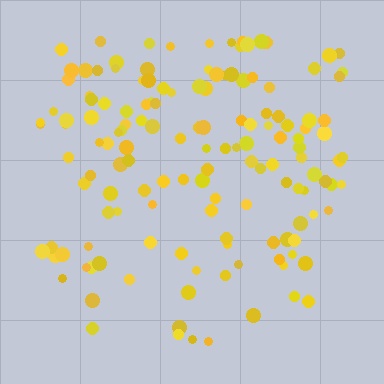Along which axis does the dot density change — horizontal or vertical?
Vertical.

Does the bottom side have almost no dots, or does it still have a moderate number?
Still a moderate number, just noticeably fewer than the top.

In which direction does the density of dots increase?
From bottom to top, with the top side densest.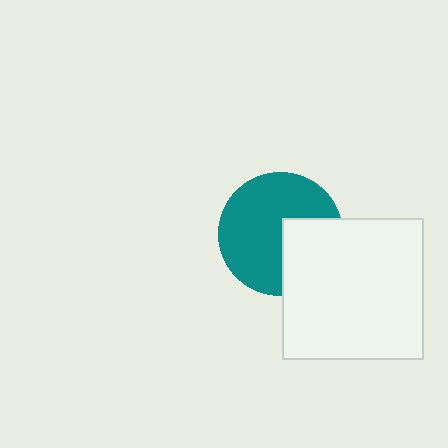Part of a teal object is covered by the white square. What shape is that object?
It is a circle.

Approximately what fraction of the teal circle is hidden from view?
Roughly 33% of the teal circle is hidden behind the white square.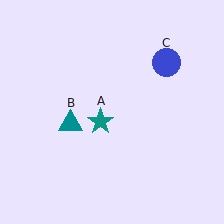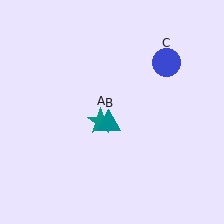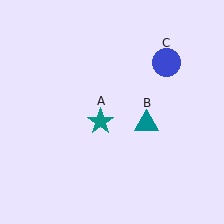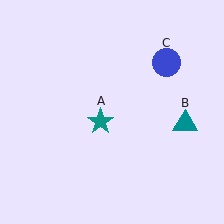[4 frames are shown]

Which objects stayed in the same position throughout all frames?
Teal star (object A) and blue circle (object C) remained stationary.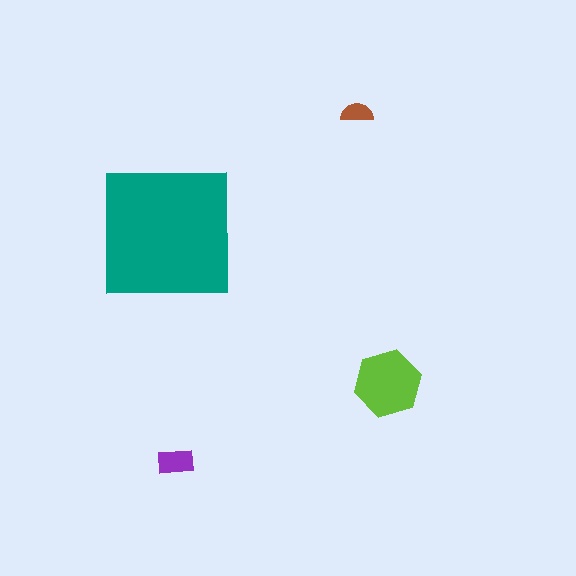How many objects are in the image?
There are 4 objects in the image.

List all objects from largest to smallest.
The teal square, the lime hexagon, the purple rectangle, the brown semicircle.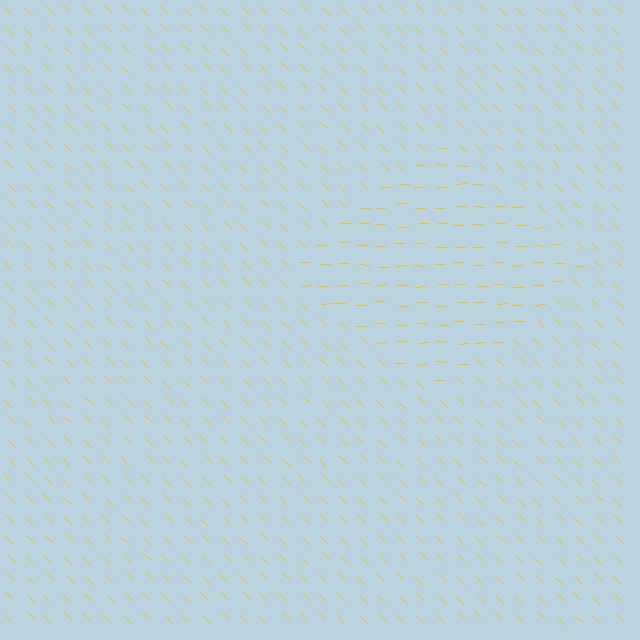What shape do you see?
I see a diamond.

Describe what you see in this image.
The image is filled with small yellow line segments. A diamond region in the image has lines oriented differently from the surrounding lines, creating a visible texture boundary.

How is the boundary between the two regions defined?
The boundary is defined purely by a change in line orientation (approximately 45 degrees difference). All lines are the same color and thickness.